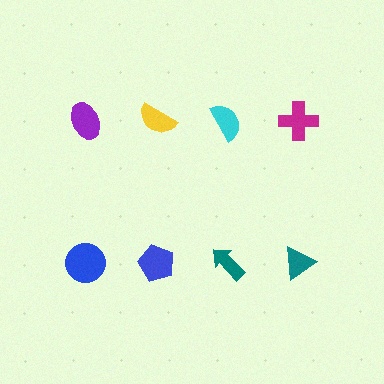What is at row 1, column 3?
A cyan semicircle.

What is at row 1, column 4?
A magenta cross.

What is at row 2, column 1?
A blue circle.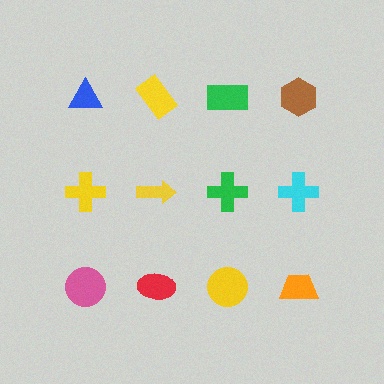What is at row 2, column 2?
A yellow arrow.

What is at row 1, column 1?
A blue triangle.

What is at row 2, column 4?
A cyan cross.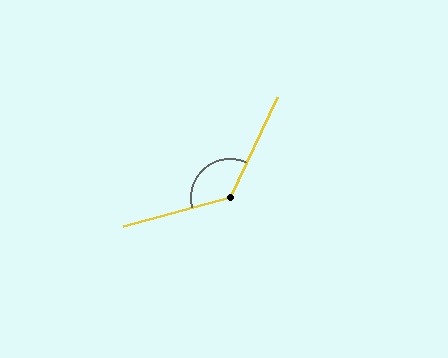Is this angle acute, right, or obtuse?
It is obtuse.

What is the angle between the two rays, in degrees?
Approximately 130 degrees.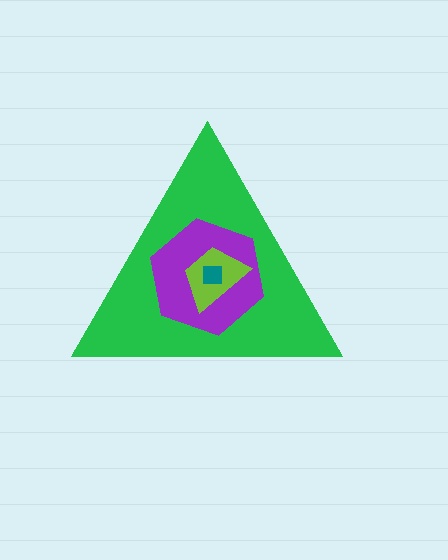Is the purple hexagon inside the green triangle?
Yes.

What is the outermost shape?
The green triangle.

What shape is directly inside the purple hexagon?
The lime trapezoid.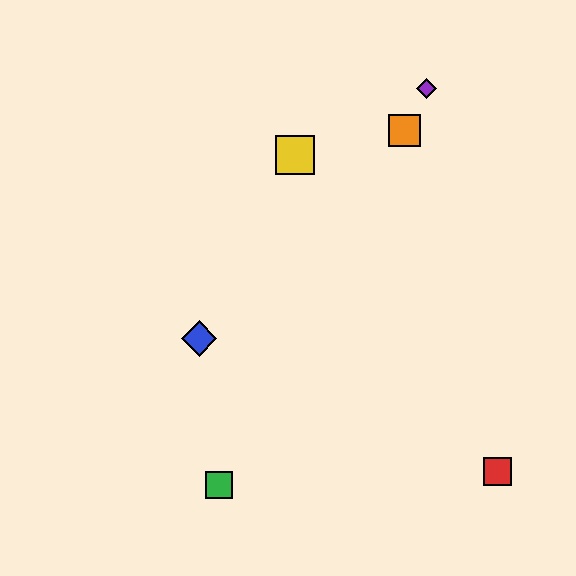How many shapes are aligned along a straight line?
3 shapes (the green square, the purple diamond, the orange square) are aligned along a straight line.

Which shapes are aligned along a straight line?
The green square, the purple diamond, the orange square are aligned along a straight line.